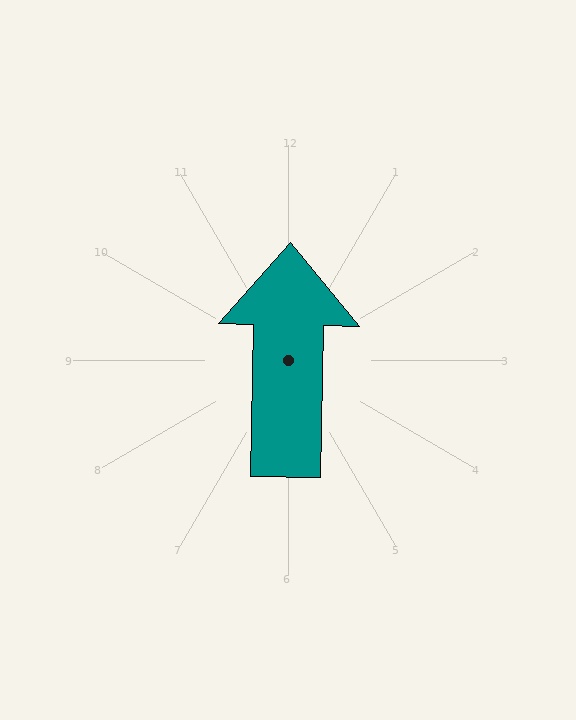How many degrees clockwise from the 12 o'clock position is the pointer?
Approximately 1 degrees.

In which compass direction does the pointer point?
North.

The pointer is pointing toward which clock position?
Roughly 12 o'clock.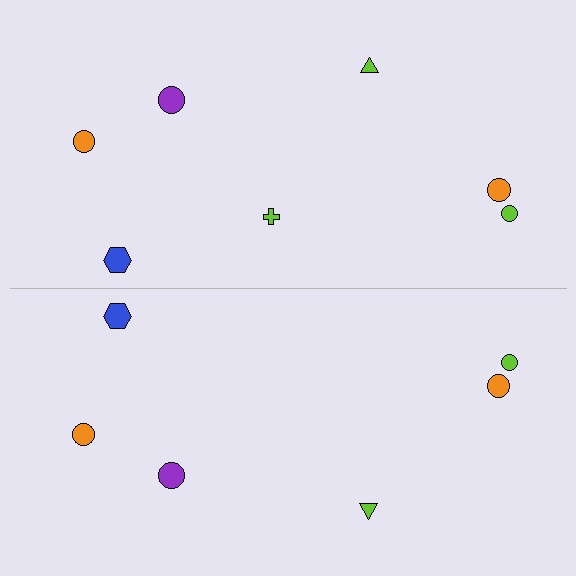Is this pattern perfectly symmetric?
No, the pattern is not perfectly symmetric. A lime cross is missing from the bottom side.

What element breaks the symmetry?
A lime cross is missing from the bottom side.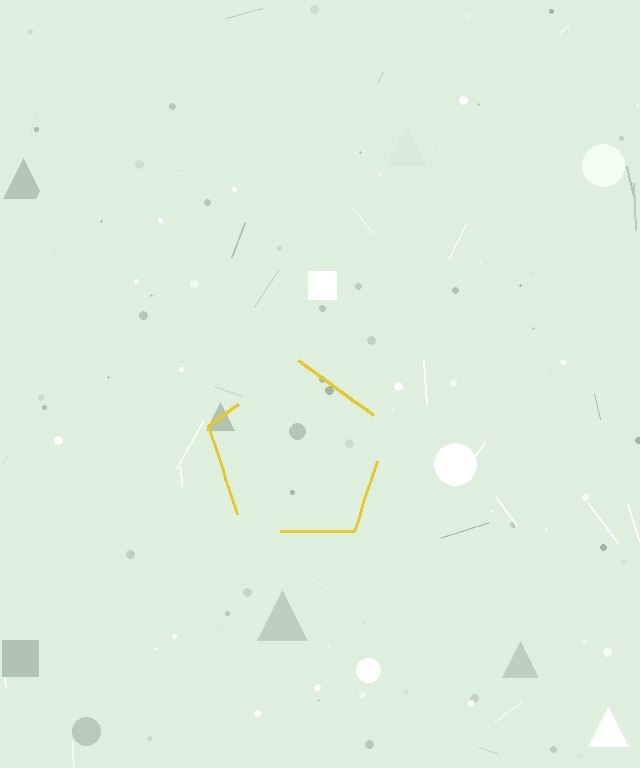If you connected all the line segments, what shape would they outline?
They would outline a pentagon.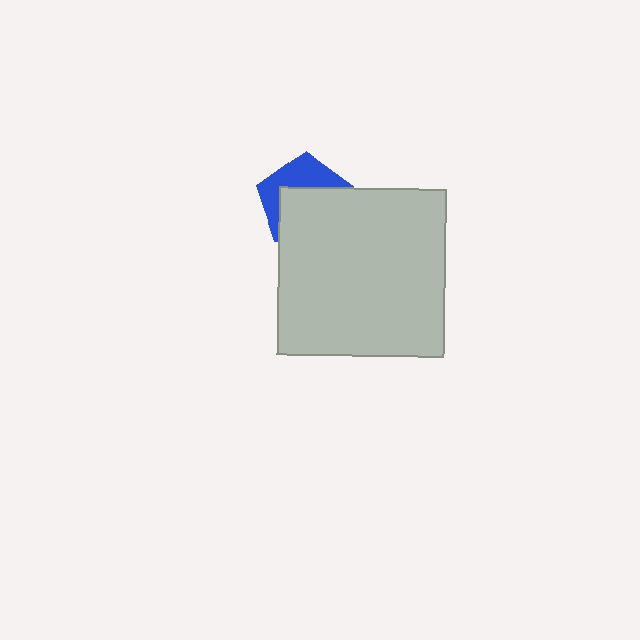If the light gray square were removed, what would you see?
You would see the complete blue pentagon.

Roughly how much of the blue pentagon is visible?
A small part of it is visible (roughly 42%).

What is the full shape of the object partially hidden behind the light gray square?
The partially hidden object is a blue pentagon.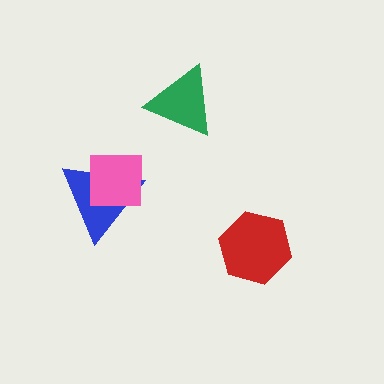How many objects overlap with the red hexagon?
0 objects overlap with the red hexagon.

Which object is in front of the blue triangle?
The pink square is in front of the blue triangle.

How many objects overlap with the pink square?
1 object overlaps with the pink square.